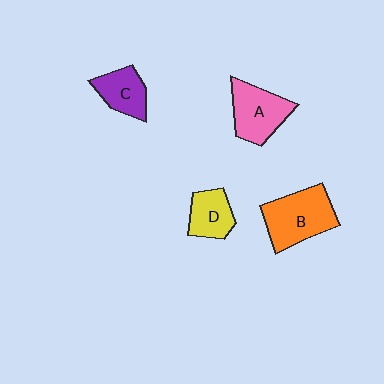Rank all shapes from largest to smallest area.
From largest to smallest: B (orange), A (pink), C (purple), D (yellow).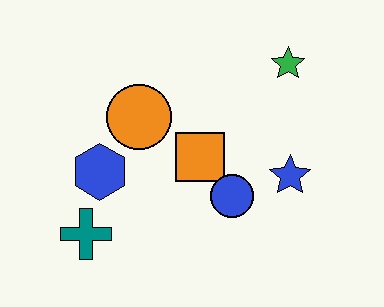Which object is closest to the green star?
The blue star is closest to the green star.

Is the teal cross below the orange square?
Yes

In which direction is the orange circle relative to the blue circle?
The orange circle is to the left of the blue circle.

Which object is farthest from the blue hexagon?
The green star is farthest from the blue hexagon.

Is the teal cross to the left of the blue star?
Yes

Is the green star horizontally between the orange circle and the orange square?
No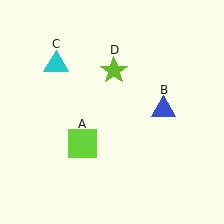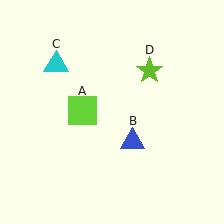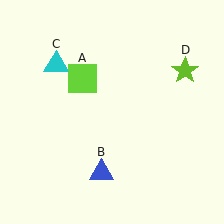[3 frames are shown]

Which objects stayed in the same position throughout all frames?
Cyan triangle (object C) remained stationary.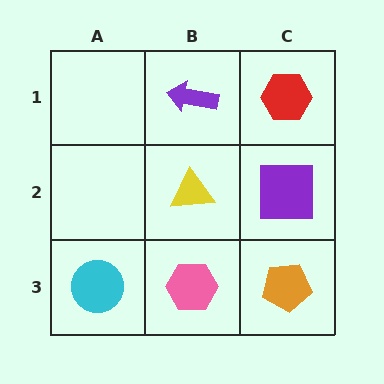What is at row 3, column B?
A pink hexagon.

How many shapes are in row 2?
2 shapes.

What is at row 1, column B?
A purple arrow.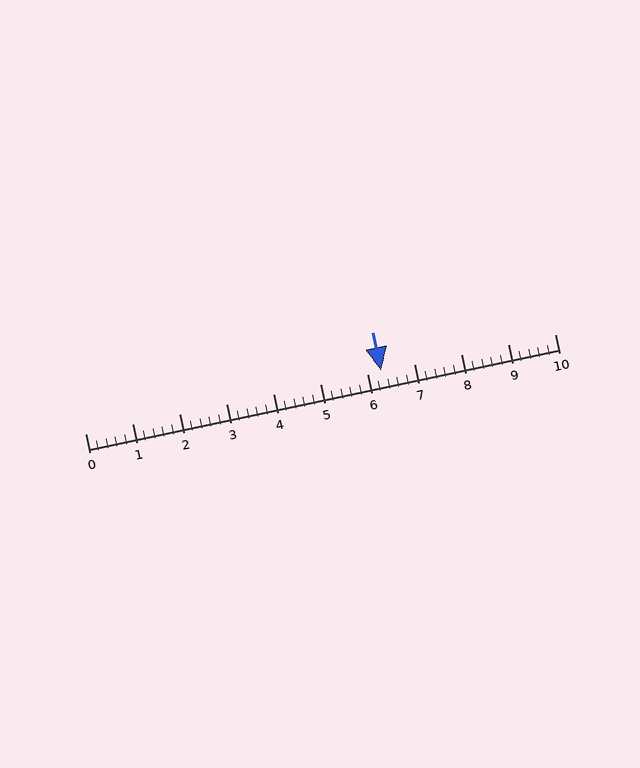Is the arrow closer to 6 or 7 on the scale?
The arrow is closer to 6.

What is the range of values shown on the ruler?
The ruler shows values from 0 to 10.